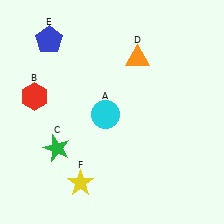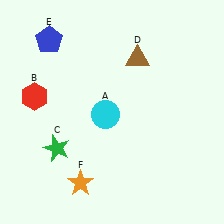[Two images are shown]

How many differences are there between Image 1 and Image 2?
There are 2 differences between the two images.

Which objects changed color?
D changed from orange to brown. F changed from yellow to orange.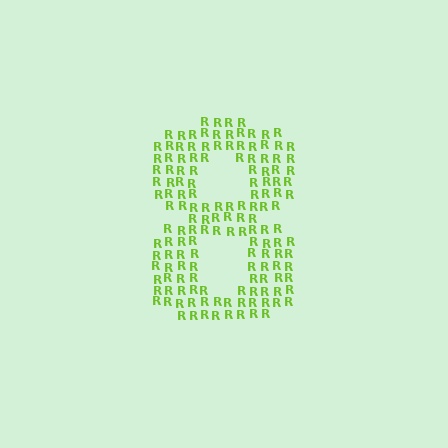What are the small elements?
The small elements are letter R's.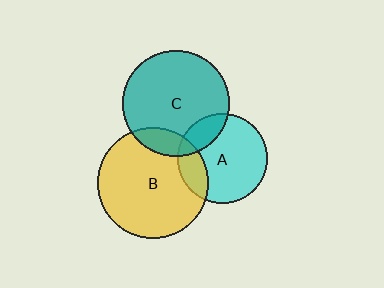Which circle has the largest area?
Circle B (yellow).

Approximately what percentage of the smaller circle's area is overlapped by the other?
Approximately 20%.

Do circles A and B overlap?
Yes.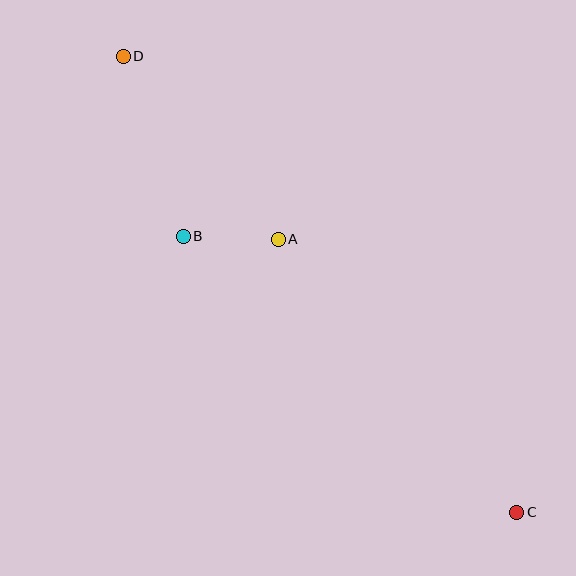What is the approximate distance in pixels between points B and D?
The distance between B and D is approximately 190 pixels.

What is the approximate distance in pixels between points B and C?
The distance between B and C is approximately 433 pixels.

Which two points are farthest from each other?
Points C and D are farthest from each other.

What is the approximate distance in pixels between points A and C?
The distance between A and C is approximately 362 pixels.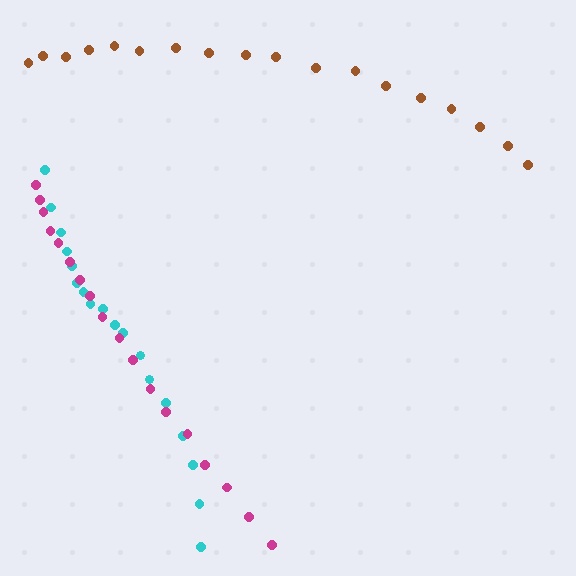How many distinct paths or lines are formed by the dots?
There are 3 distinct paths.